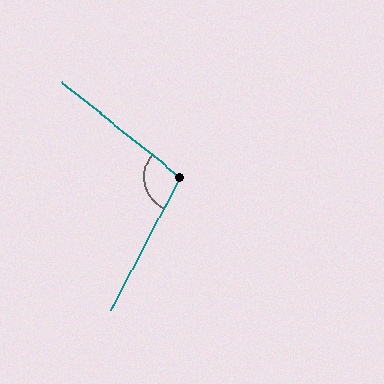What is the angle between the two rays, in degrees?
Approximately 101 degrees.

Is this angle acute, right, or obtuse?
It is obtuse.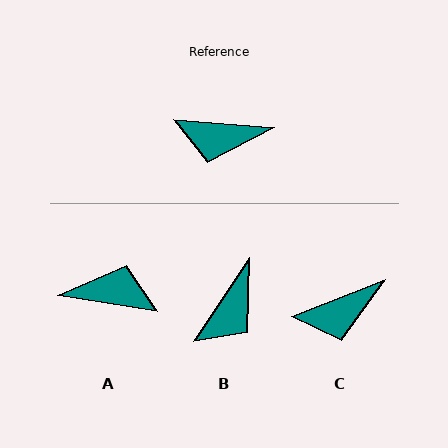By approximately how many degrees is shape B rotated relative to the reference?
Approximately 61 degrees counter-clockwise.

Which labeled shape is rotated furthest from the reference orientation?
A, about 176 degrees away.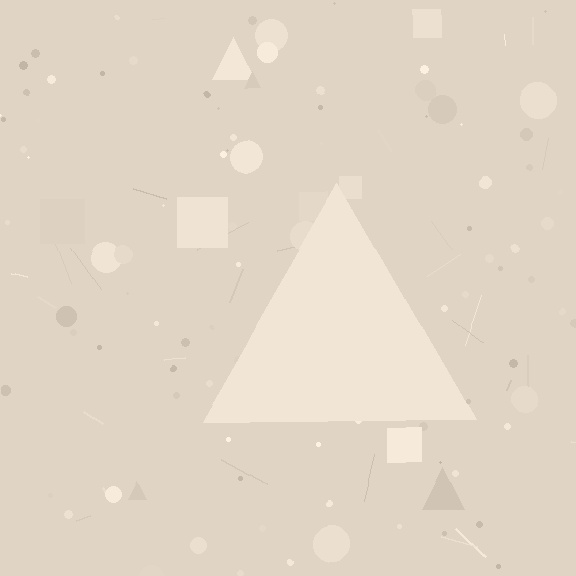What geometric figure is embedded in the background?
A triangle is embedded in the background.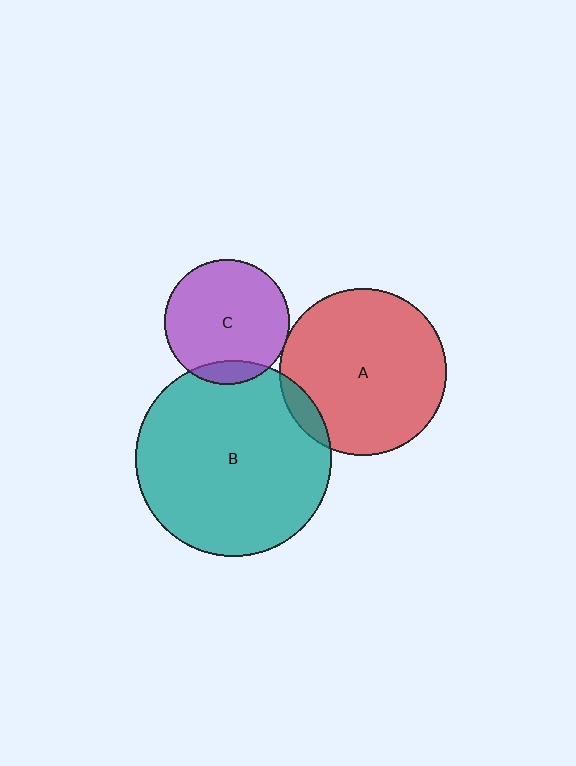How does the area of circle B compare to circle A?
Approximately 1.4 times.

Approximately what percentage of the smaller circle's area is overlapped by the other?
Approximately 10%.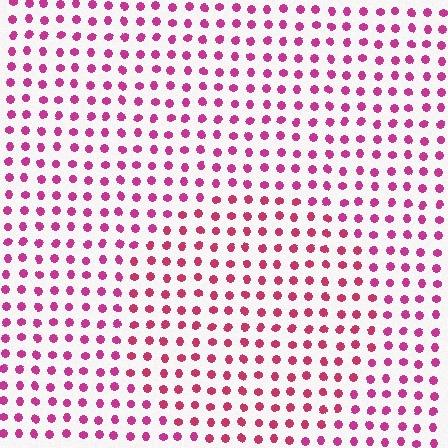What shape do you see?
I see a circle.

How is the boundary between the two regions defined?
The boundary is defined purely by a slight shift in hue (about 17 degrees). Spacing, size, and orientation are identical on both sides.